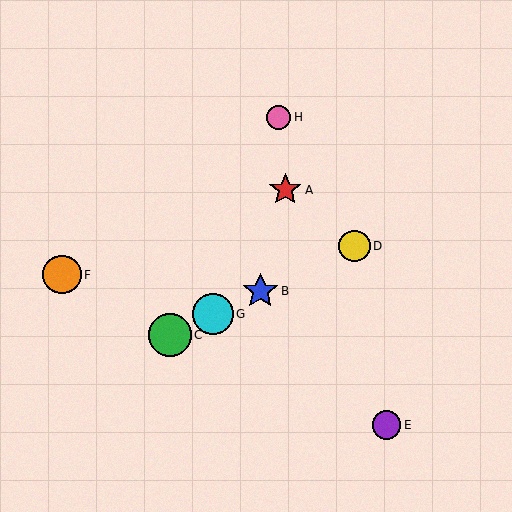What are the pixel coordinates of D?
Object D is at (354, 246).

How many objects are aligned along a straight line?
4 objects (B, C, D, G) are aligned along a straight line.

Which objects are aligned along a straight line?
Objects B, C, D, G are aligned along a straight line.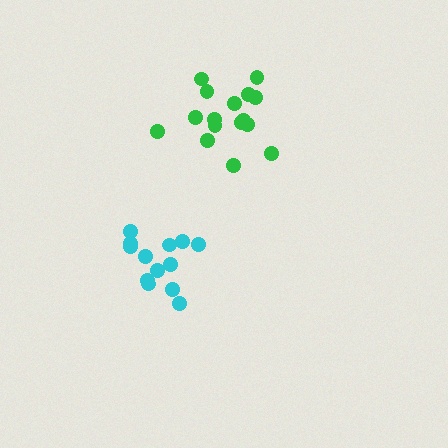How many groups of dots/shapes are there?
There are 2 groups.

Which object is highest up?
The green cluster is topmost.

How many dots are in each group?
Group 1: 13 dots, Group 2: 16 dots (29 total).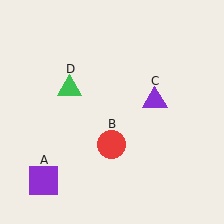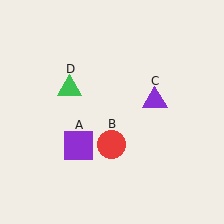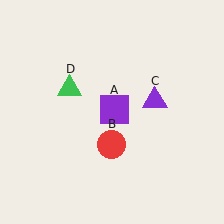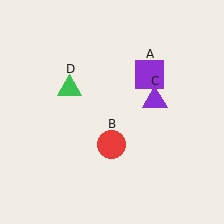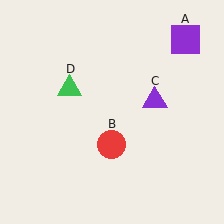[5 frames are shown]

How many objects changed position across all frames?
1 object changed position: purple square (object A).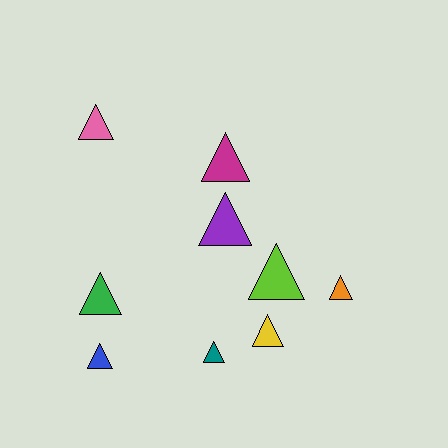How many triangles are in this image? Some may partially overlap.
There are 9 triangles.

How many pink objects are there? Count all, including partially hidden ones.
There is 1 pink object.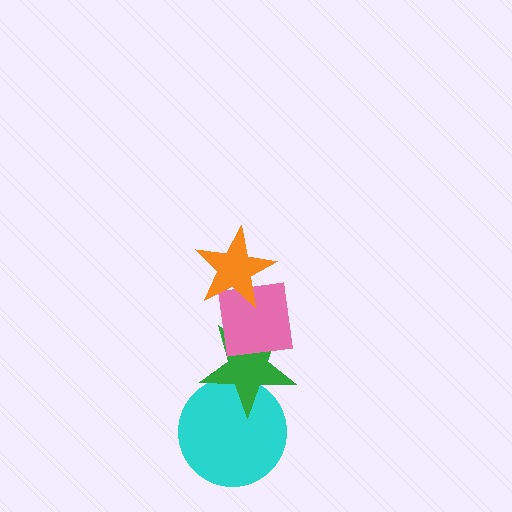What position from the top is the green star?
The green star is 3rd from the top.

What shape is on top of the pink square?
The orange star is on top of the pink square.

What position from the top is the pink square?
The pink square is 2nd from the top.